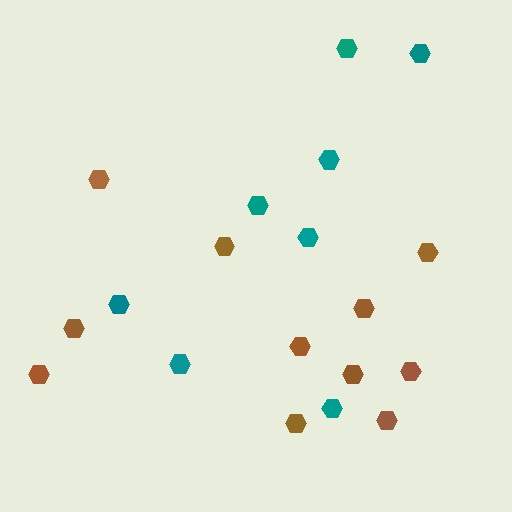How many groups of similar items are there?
There are 2 groups: one group of teal hexagons (8) and one group of brown hexagons (11).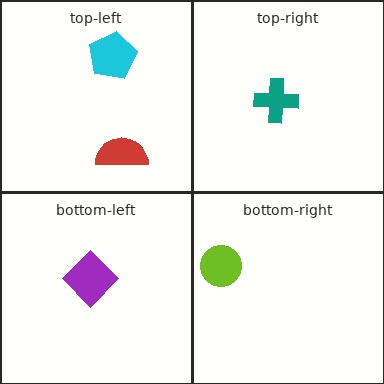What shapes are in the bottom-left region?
The purple diamond.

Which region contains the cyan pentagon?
The top-left region.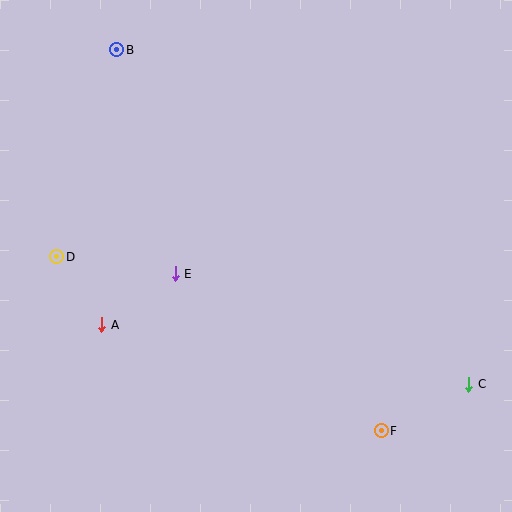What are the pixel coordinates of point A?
Point A is at (102, 325).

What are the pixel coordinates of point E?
Point E is at (175, 274).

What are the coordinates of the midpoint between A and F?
The midpoint between A and F is at (241, 378).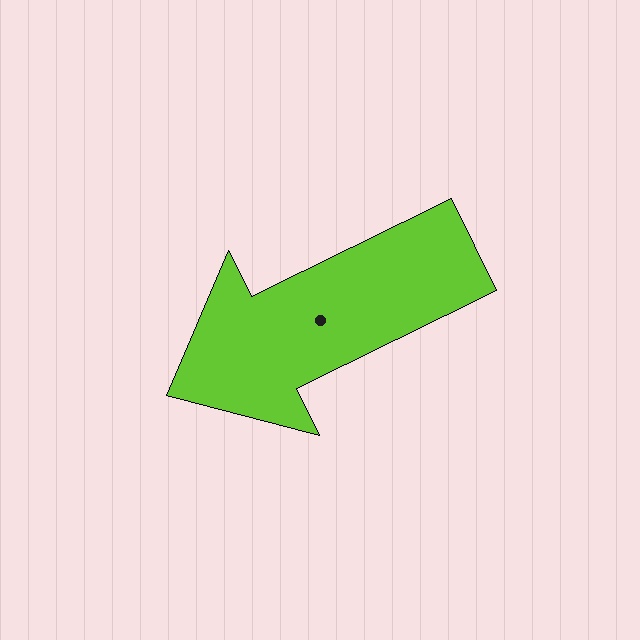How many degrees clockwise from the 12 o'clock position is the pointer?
Approximately 244 degrees.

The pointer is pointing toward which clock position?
Roughly 8 o'clock.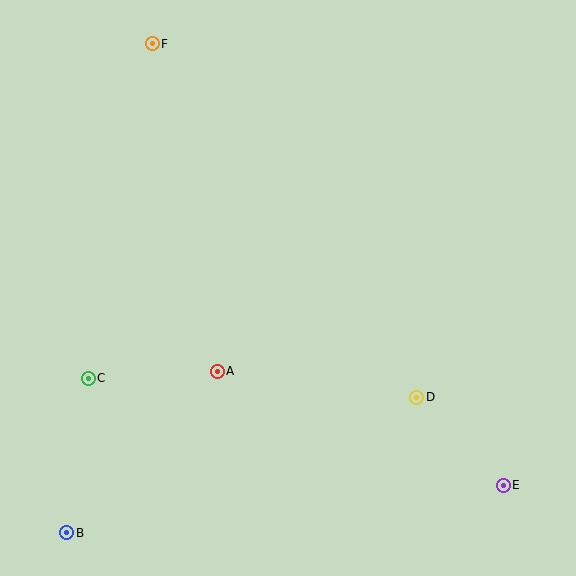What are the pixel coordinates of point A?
Point A is at (217, 371).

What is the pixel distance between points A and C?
The distance between A and C is 129 pixels.